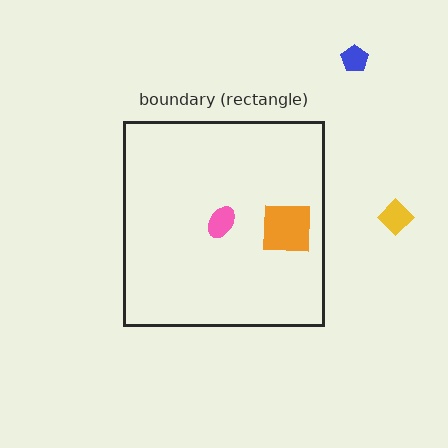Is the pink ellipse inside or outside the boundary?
Inside.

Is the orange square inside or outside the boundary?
Inside.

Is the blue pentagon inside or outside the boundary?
Outside.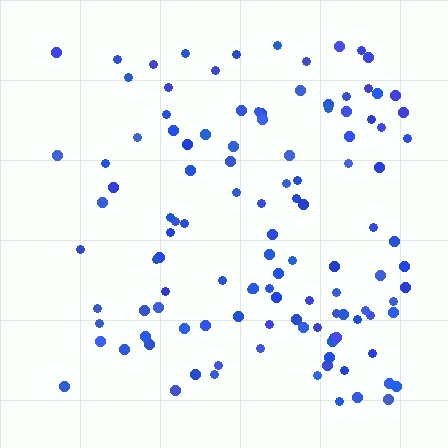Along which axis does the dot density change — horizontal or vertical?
Horizontal.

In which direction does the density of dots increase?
From left to right, with the right side densest.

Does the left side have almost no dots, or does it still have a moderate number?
Still a moderate number, just noticeably fewer than the right.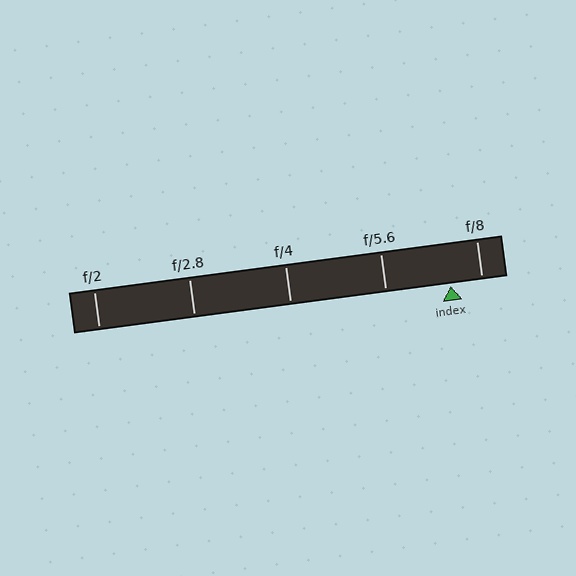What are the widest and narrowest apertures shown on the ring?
The widest aperture shown is f/2 and the narrowest is f/8.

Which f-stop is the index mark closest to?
The index mark is closest to f/8.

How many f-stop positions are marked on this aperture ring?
There are 5 f-stop positions marked.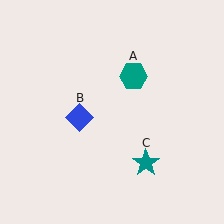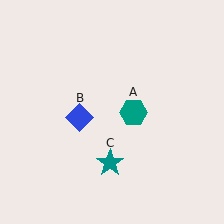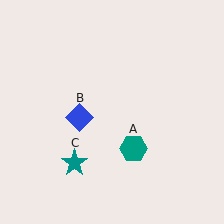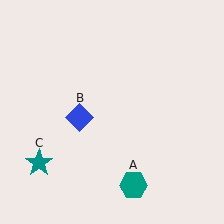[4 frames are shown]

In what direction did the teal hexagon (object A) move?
The teal hexagon (object A) moved down.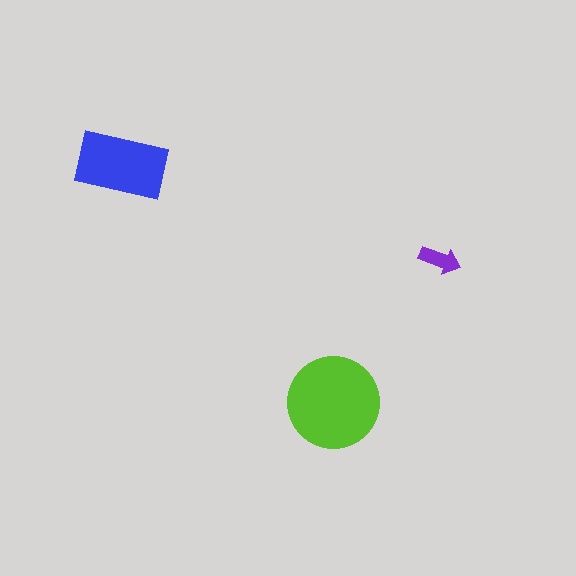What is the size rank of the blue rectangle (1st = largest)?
2nd.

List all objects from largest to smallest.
The lime circle, the blue rectangle, the purple arrow.